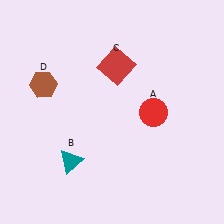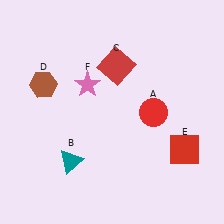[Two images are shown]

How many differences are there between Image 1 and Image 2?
There are 2 differences between the two images.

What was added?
A red square (E), a pink star (F) were added in Image 2.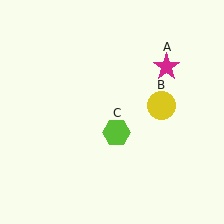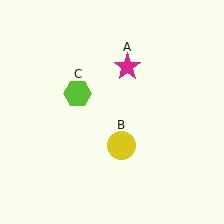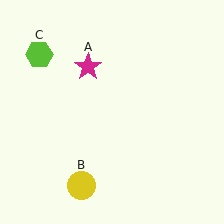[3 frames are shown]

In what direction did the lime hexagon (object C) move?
The lime hexagon (object C) moved up and to the left.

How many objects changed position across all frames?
3 objects changed position: magenta star (object A), yellow circle (object B), lime hexagon (object C).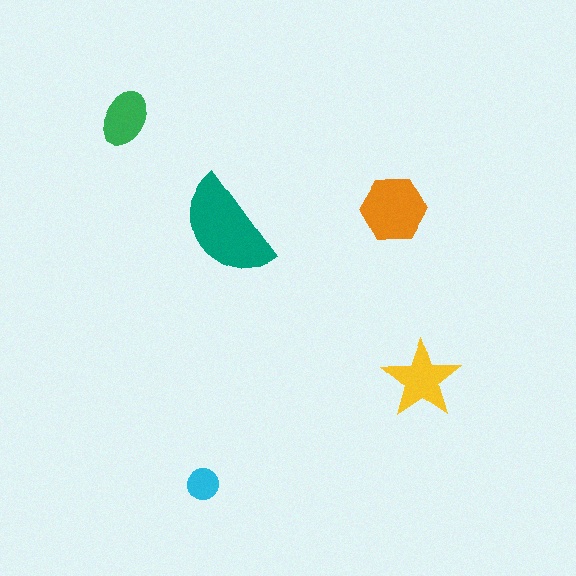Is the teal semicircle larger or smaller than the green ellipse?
Larger.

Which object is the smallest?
The cyan circle.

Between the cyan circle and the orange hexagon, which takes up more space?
The orange hexagon.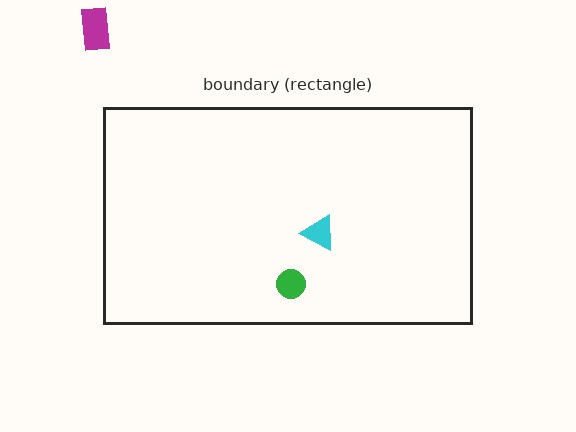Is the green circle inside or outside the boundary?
Inside.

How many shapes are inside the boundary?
2 inside, 1 outside.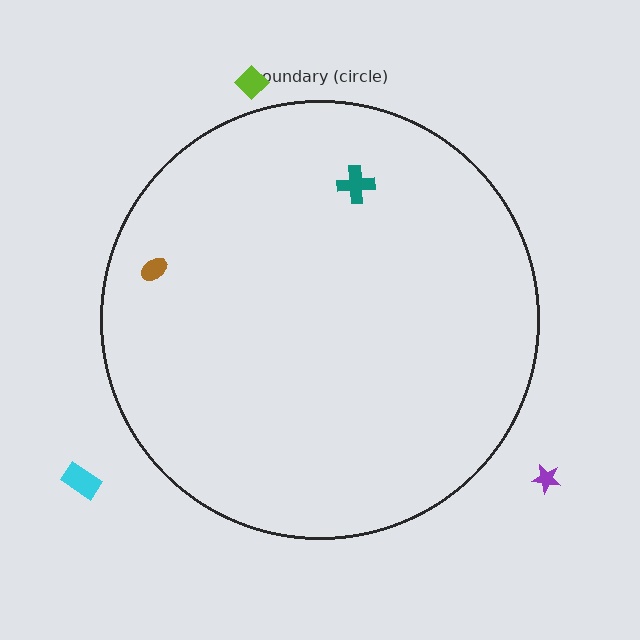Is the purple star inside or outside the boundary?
Outside.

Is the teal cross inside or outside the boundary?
Inside.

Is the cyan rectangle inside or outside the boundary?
Outside.